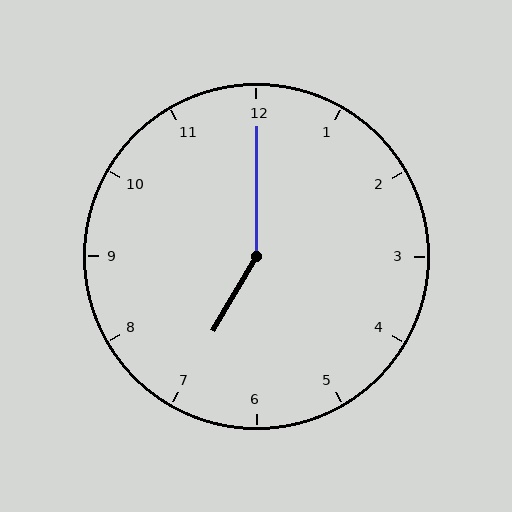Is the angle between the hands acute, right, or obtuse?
It is obtuse.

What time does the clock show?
7:00.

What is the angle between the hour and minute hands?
Approximately 150 degrees.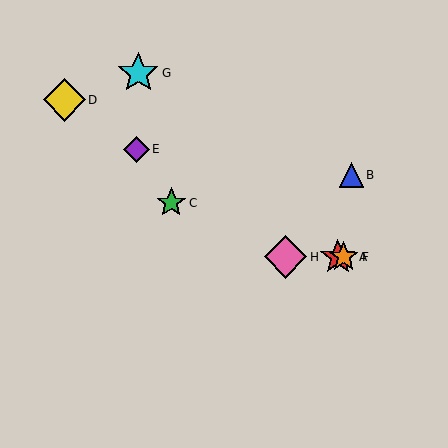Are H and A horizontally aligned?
Yes, both are at y≈257.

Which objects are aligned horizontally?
Objects A, F, H are aligned horizontally.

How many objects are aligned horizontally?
3 objects (A, F, H) are aligned horizontally.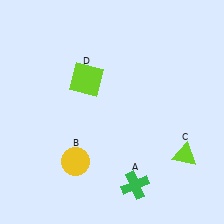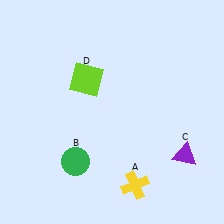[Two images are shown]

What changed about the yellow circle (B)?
In Image 1, B is yellow. In Image 2, it changed to green.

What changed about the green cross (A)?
In Image 1, A is green. In Image 2, it changed to yellow.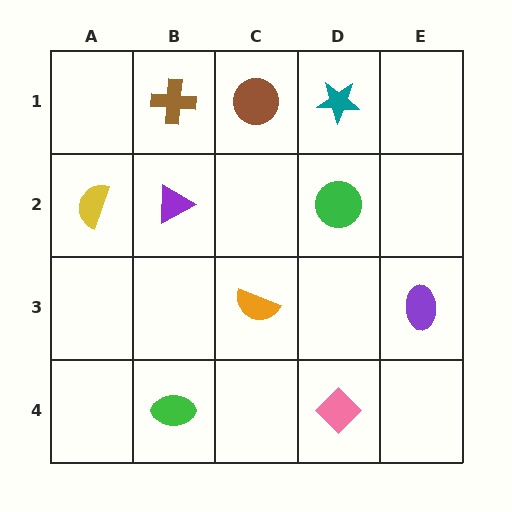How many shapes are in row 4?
2 shapes.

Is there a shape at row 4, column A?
No, that cell is empty.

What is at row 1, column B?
A brown cross.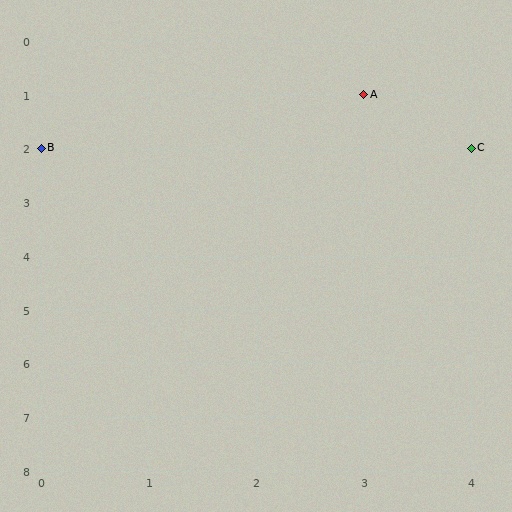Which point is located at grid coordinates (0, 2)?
Point B is at (0, 2).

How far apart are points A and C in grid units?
Points A and C are 1 column and 1 row apart (about 1.4 grid units diagonally).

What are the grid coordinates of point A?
Point A is at grid coordinates (3, 1).